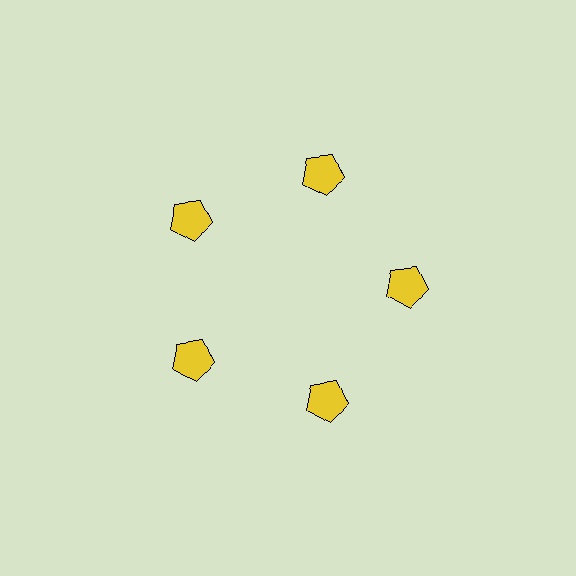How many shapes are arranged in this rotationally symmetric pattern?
There are 5 shapes, arranged in 5 groups of 1.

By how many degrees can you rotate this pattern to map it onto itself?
The pattern maps onto itself every 72 degrees of rotation.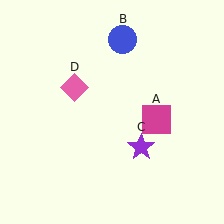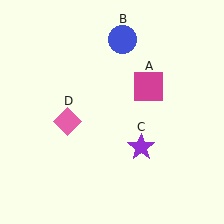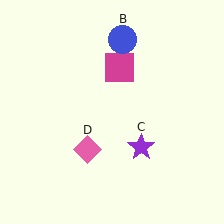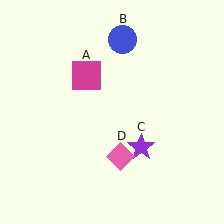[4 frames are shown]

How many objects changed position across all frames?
2 objects changed position: magenta square (object A), pink diamond (object D).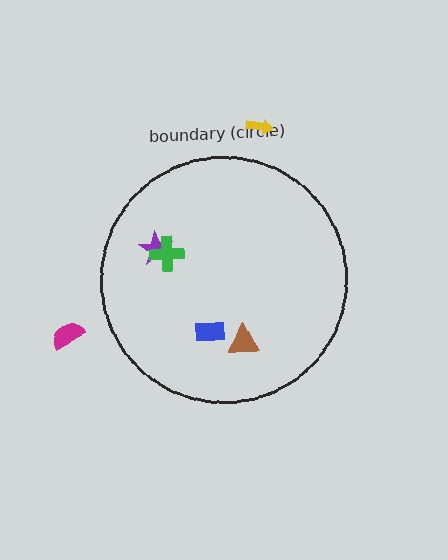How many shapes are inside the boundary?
4 inside, 2 outside.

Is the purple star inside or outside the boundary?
Inside.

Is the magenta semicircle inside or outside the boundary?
Outside.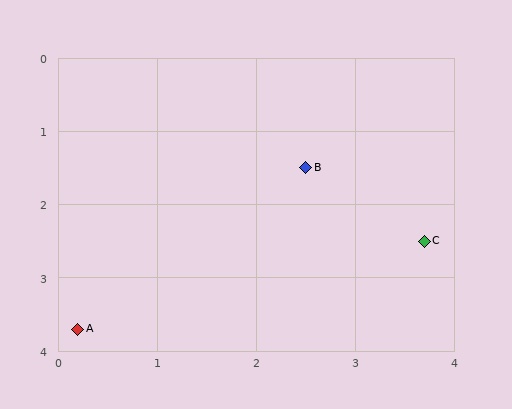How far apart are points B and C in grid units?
Points B and C are about 1.6 grid units apart.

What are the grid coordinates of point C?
Point C is at approximately (3.7, 2.5).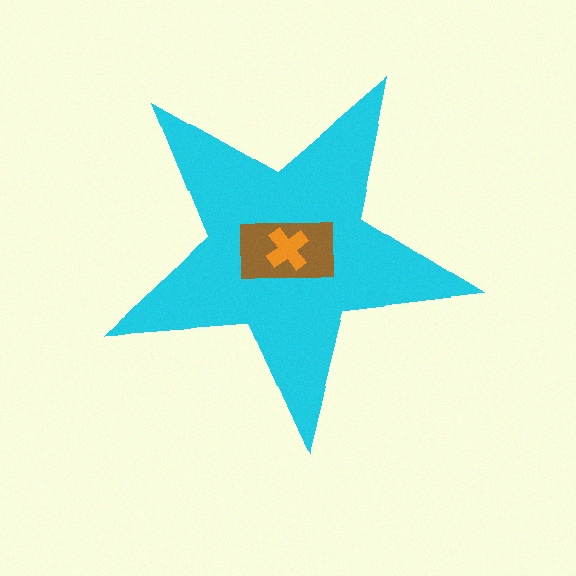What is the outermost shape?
The cyan star.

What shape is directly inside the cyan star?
The brown rectangle.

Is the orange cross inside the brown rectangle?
Yes.